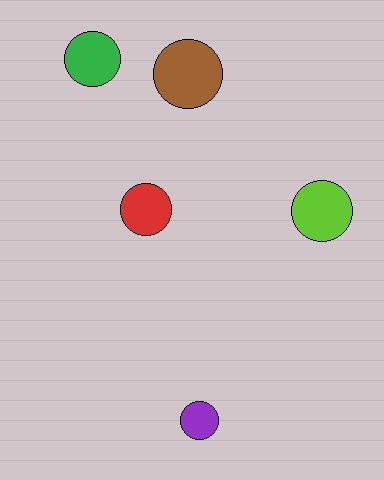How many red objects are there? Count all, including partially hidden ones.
There is 1 red object.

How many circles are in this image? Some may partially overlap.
There are 5 circles.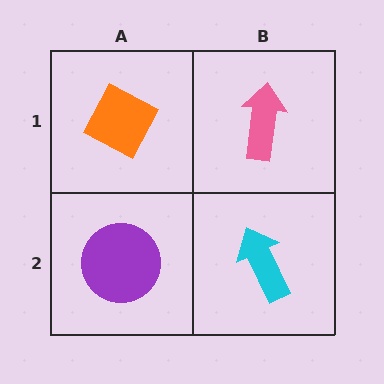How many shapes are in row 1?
2 shapes.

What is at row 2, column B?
A cyan arrow.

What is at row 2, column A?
A purple circle.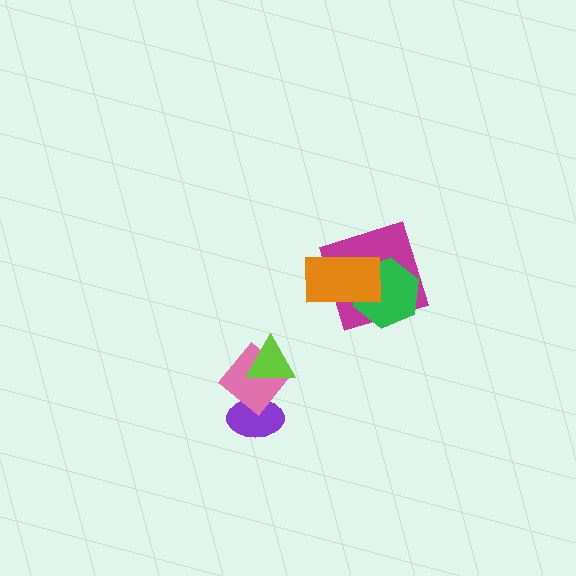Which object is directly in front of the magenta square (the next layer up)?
The green hexagon is directly in front of the magenta square.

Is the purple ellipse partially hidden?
Yes, it is partially covered by another shape.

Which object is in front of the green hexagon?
The orange rectangle is in front of the green hexagon.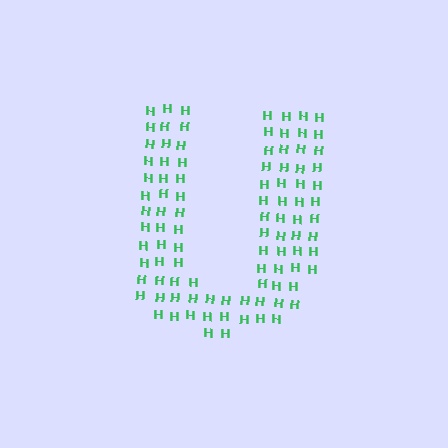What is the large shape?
The large shape is the letter U.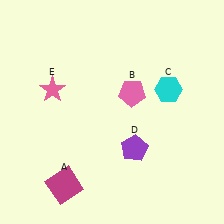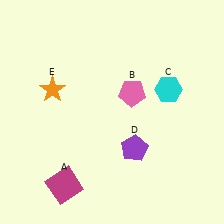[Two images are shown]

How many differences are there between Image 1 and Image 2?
There is 1 difference between the two images.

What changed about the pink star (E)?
In Image 1, E is pink. In Image 2, it changed to orange.